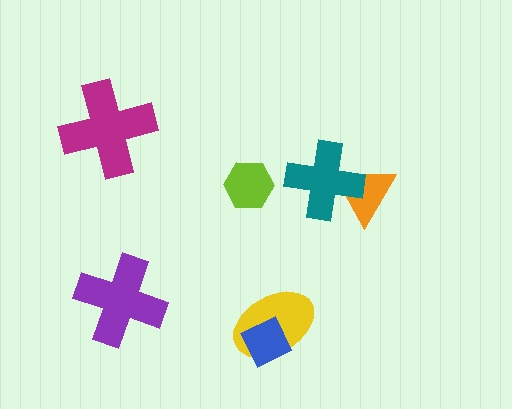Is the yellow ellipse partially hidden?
Yes, it is partially covered by another shape.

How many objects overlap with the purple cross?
0 objects overlap with the purple cross.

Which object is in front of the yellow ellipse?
The blue diamond is in front of the yellow ellipse.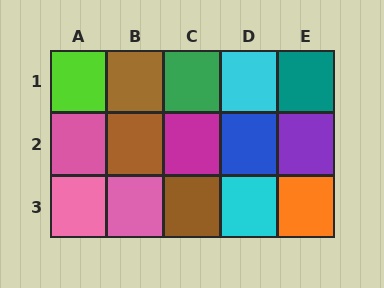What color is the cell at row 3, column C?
Brown.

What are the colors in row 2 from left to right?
Pink, brown, magenta, blue, purple.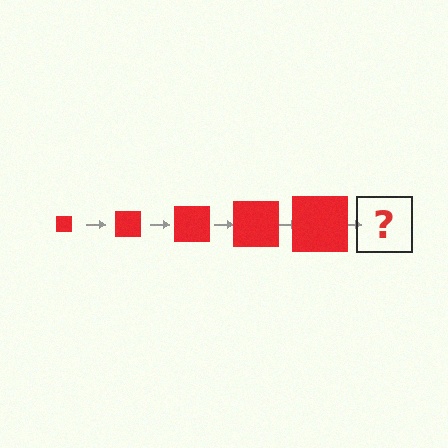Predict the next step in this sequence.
The next step is a red square, larger than the previous one.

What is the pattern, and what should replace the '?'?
The pattern is that the square gets progressively larger each step. The '?' should be a red square, larger than the previous one.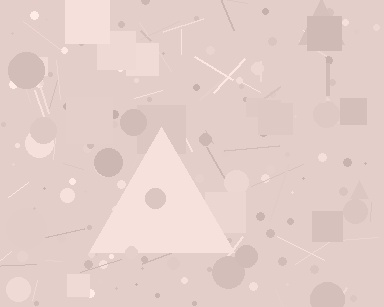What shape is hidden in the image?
A triangle is hidden in the image.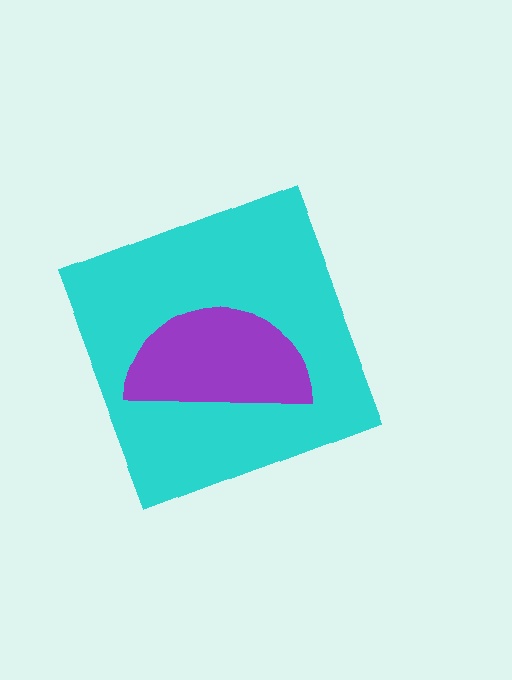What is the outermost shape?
The cyan diamond.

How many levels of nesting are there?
2.